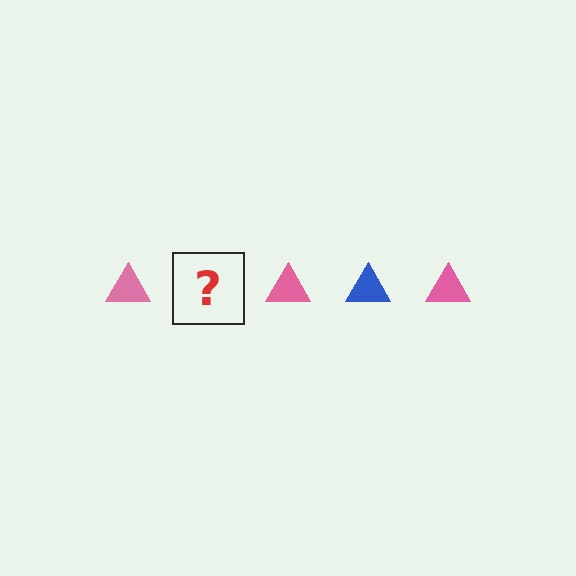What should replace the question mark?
The question mark should be replaced with a blue triangle.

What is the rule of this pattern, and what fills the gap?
The rule is that the pattern cycles through pink, blue triangles. The gap should be filled with a blue triangle.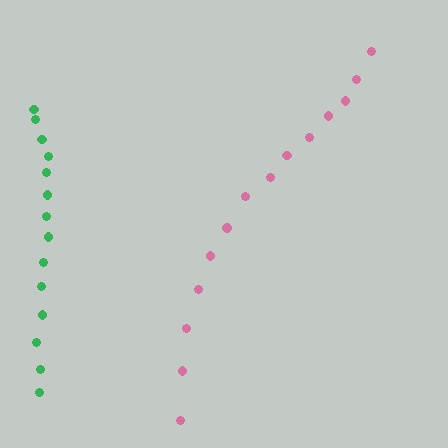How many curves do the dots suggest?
There are 2 distinct paths.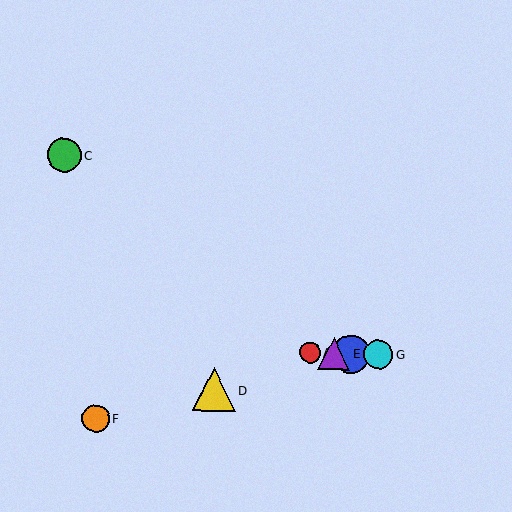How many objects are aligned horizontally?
4 objects (A, B, E, G) are aligned horizontally.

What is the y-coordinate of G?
Object G is at y≈355.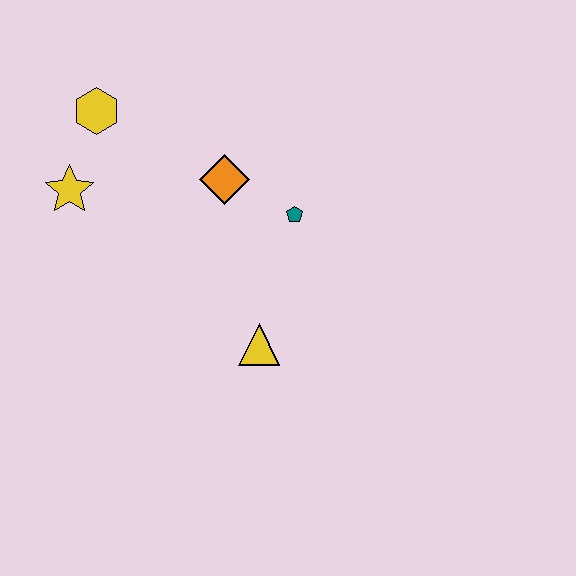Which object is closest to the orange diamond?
The teal pentagon is closest to the orange diamond.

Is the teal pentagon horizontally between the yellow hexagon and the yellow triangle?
No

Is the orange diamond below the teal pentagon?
No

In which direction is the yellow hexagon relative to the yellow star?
The yellow hexagon is above the yellow star.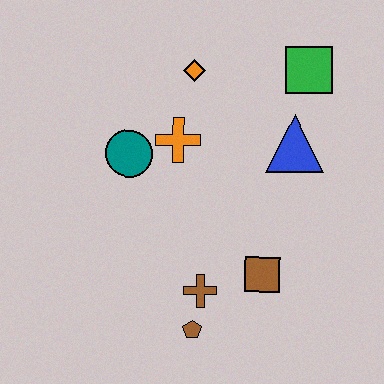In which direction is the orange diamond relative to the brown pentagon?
The orange diamond is above the brown pentagon.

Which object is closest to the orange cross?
The teal circle is closest to the orange cross.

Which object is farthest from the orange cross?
The brown pentagon is farthest from the orange cross.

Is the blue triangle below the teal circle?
No